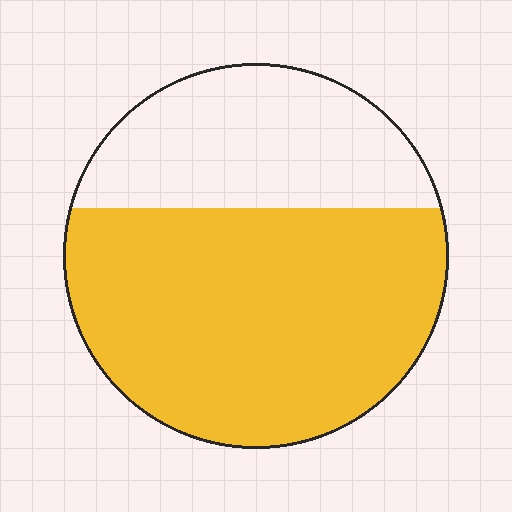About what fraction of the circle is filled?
About two thirds (2/3).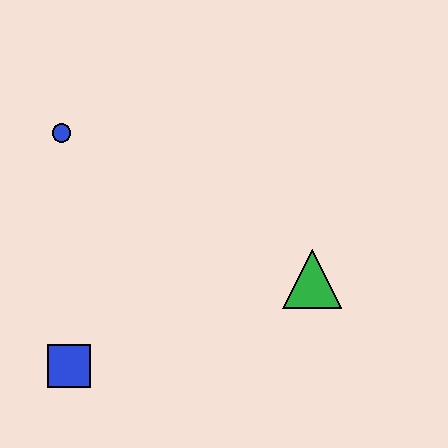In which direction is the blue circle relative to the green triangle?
The blue circle is to the left of the green triangle.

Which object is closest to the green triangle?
The blue square is closest to the green triangle.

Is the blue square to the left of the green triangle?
Yes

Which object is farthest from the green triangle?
The blue circle is farthest from the green triangle.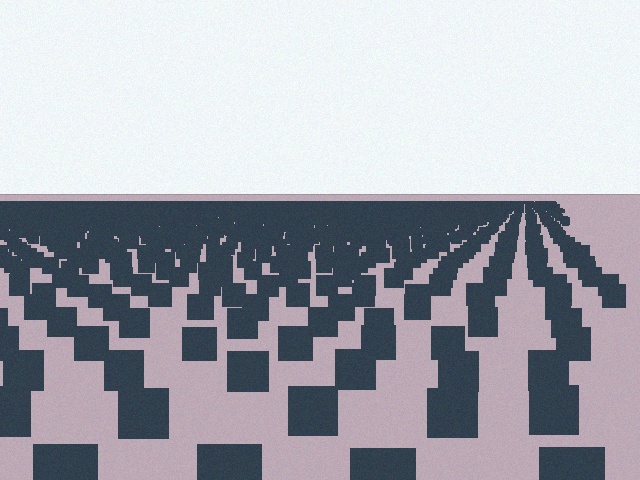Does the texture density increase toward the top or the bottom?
Density increases toward the top.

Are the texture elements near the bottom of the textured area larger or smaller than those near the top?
Larger. Near the bottom, elements are closer to the viewer and appear at a bigger on-screen size.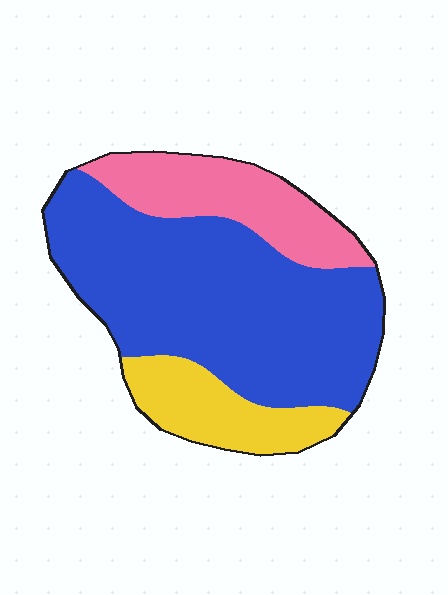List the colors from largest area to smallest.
From largest to smallest: blue, pink, yellow.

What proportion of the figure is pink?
Pink takes up about one fifth (1/5) of the figure.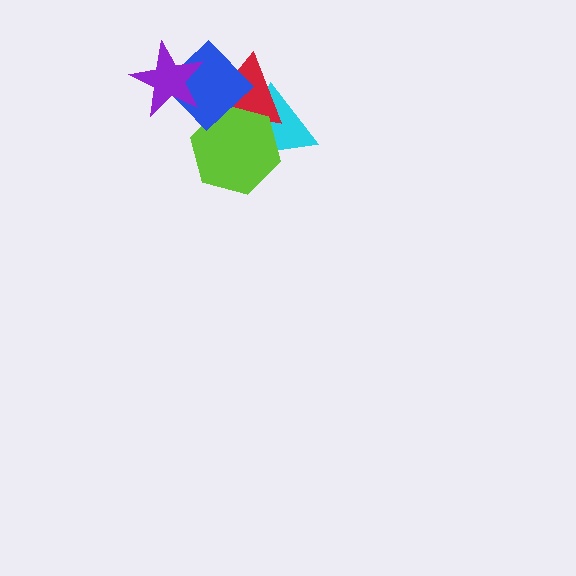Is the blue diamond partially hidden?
Yes, it is partially covered by another shape.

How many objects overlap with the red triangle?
3 objects overlap with the red triangle.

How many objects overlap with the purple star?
1 object overlaps with the purple star.